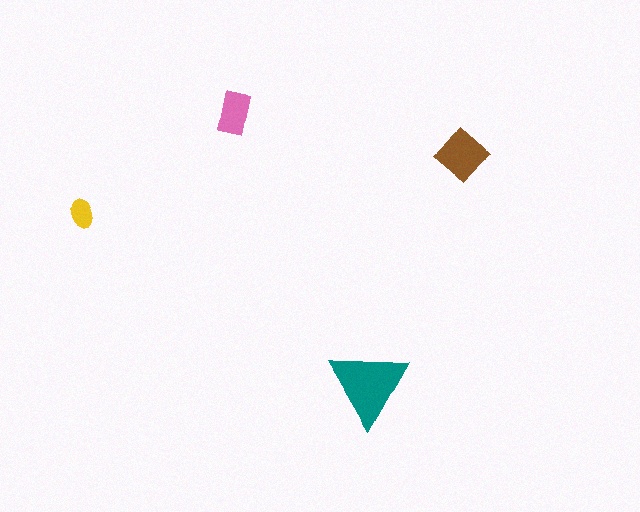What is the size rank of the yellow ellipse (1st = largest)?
4th.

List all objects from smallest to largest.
The yellow ellipse, the pink rectangle, the brown diamond, the teal triangle.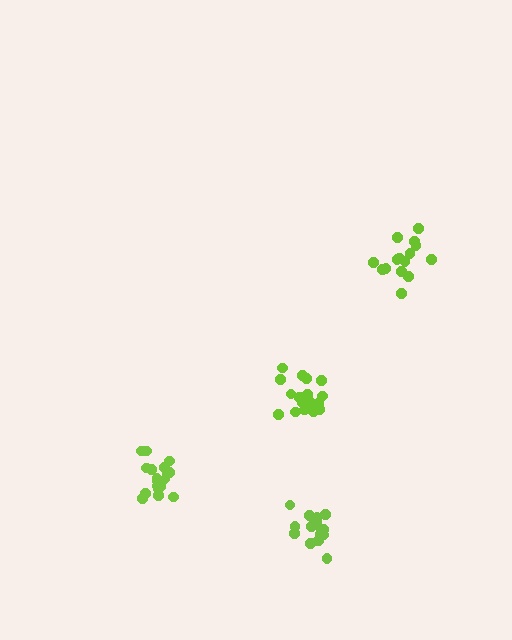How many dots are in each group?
Group 1: 15 dots, Group 2: 19 dots, Group 3: 15 dots, Group 4: 19 dots (68 total).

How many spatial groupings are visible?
There are 4 spatial groupings.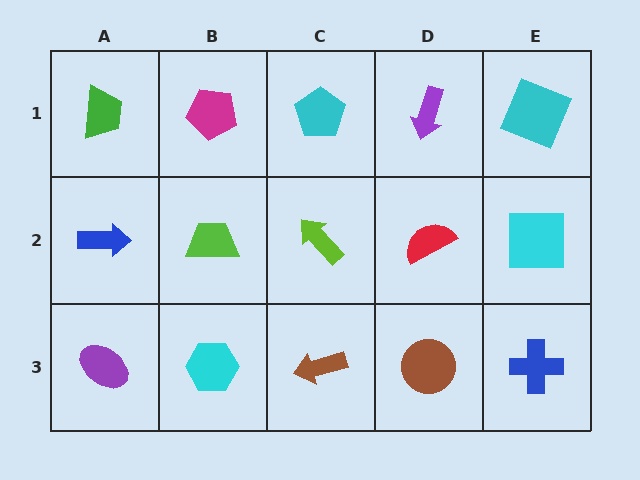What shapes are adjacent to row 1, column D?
A red semicircle (row 2, column D), a cyan pentagon (row 1, column C), a cyan square (row 1, column E).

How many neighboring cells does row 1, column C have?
3.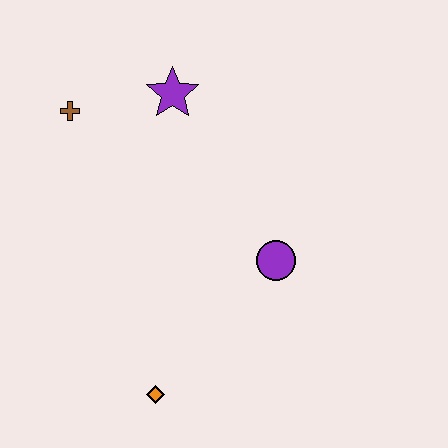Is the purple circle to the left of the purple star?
No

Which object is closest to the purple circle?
The orange diamond is closest to the purple circle.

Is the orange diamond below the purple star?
Yes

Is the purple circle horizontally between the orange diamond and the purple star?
No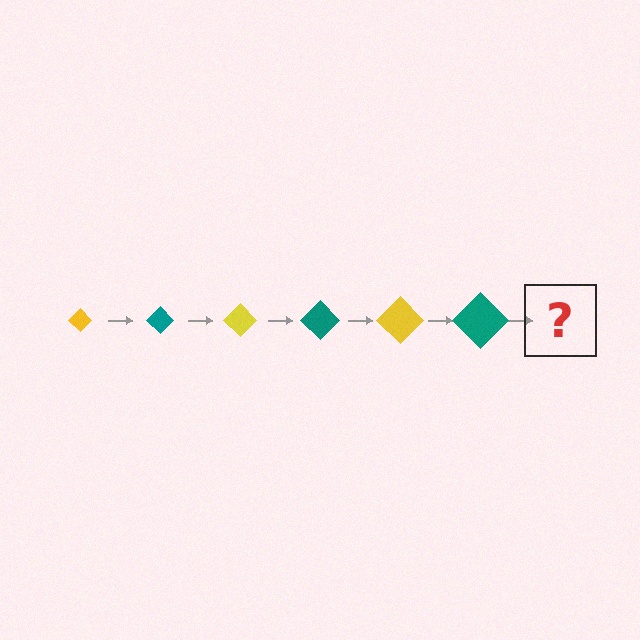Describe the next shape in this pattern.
It should be a yellow diamond, larger than the previous one.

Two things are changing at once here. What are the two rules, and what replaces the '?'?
The two rules are that the diamond grows larger each step and the color cycles through yellow and teal. The '?' should be a yellow diamond, larger than the previous one.